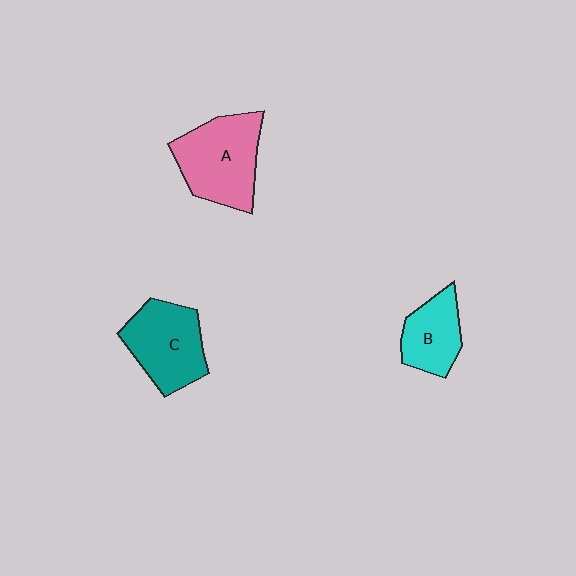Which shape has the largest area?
Shape A (pink).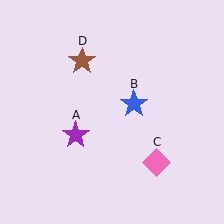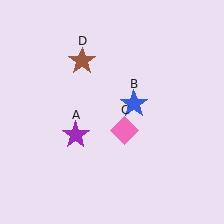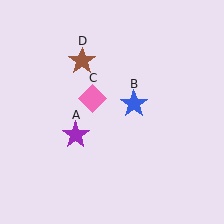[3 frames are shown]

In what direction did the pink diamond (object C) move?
The pink diamond (object C) moved up and to the left.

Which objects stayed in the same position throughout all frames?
Purple star (object A) and blue star (object B) and brown star (object D) remained stationary.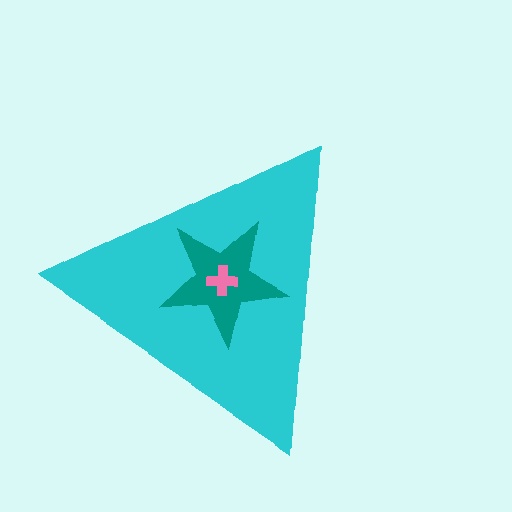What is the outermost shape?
The cyan triangle.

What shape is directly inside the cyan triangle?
The teal star.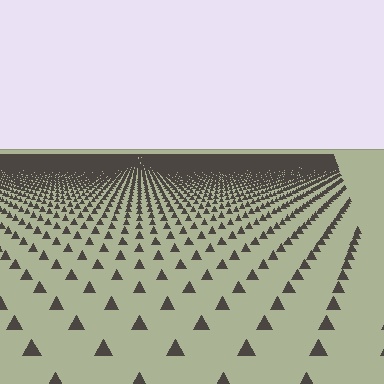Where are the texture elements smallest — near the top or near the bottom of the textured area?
Near the top.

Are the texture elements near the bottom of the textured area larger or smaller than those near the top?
Larger. Near the bottom, elements are closer to the viewer and appear at a bigger on-screen size.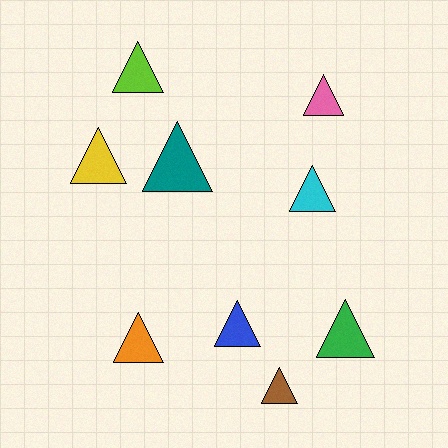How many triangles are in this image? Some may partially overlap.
There are 9 triangles.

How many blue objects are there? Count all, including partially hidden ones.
There is 1 blue object.